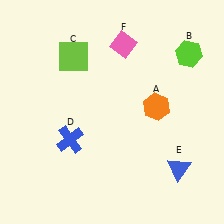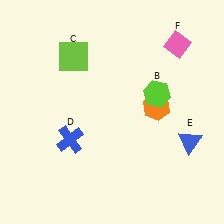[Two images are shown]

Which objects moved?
The objects that moved are: the lime hexagon (B), the blue triangle (E), the pink diamond (F).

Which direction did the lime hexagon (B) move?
The lime hexagon (B) moved down.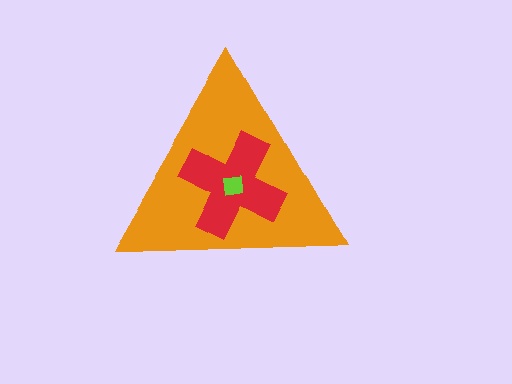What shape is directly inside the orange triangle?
The red cross.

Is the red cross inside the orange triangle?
Yes.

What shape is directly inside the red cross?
The lime square.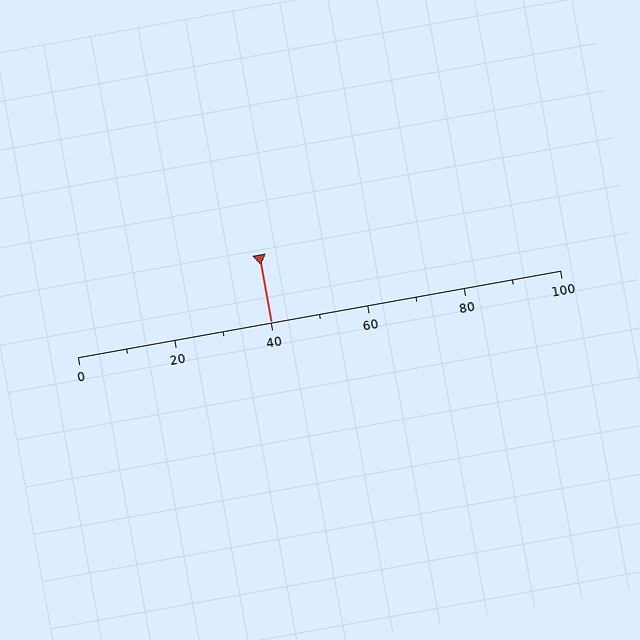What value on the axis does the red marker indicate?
The marker indicates approximately 40.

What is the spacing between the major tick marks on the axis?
The major ticks are spaced 20 apart.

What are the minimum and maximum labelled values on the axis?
The axis runs from 0 to 100.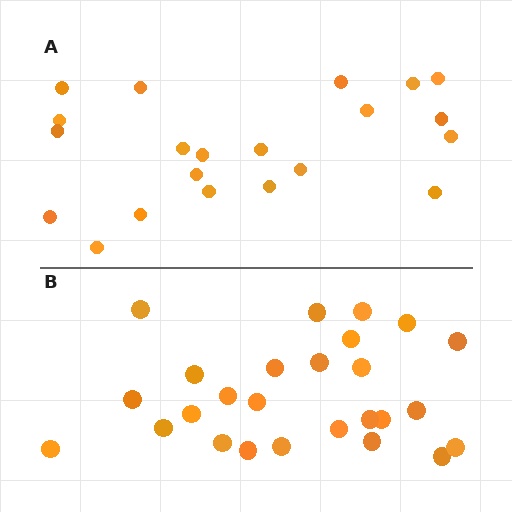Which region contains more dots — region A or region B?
Region B (the bottom region) has more dots.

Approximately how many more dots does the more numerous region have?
Region B has about 5 more dots than region A.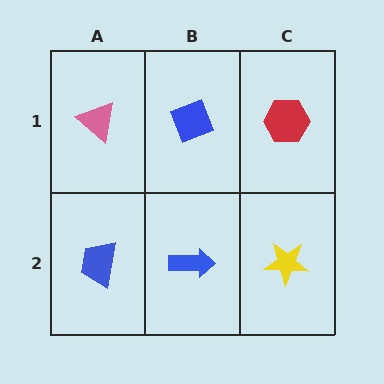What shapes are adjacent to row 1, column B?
A blue arrow (row 2, column B), a pink triangle (row 1, column A), a red hexagon (row 1, column C).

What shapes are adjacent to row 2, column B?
A blue diamond (row 1, column B), a blue trapezoid (row 2, column A), a yellow star (row 2, column C).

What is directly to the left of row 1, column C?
A blue diamond.